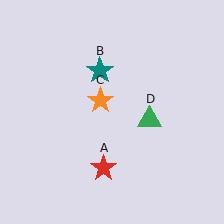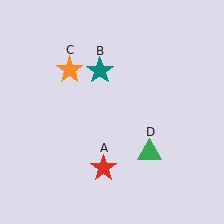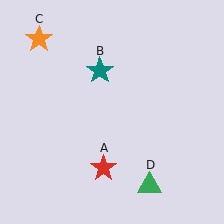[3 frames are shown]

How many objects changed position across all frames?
2 objects changed position: orange star (object C), green triangle (object D).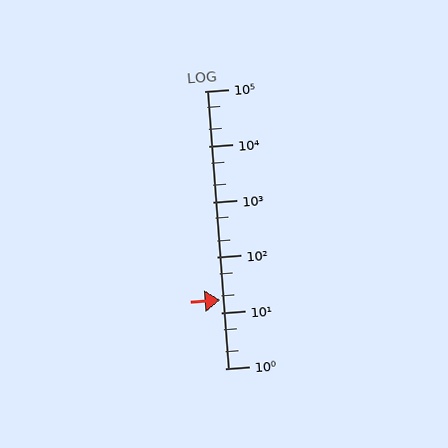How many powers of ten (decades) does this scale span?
The scale spans 5 decades, from 1 to 100000.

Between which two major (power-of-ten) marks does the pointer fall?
The pointer is between 10 and 100.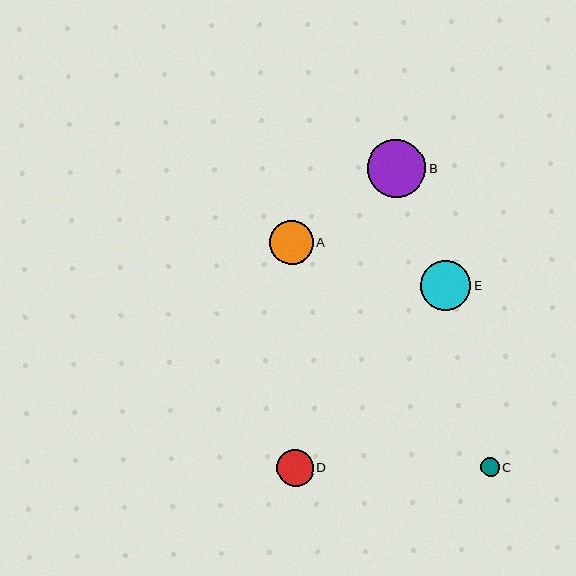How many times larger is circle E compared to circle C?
Circle E is approximately 2.7 times the size of circle C.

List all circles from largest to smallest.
From largest to smallest: B, E, A, D, C.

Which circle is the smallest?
Circle C is the smallest with a size of approximately 19 pixels.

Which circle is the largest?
Circle B is the largest with a size of approximately 58 pixels.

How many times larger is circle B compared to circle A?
Circle B is approximately 1.3 times the size of circle A.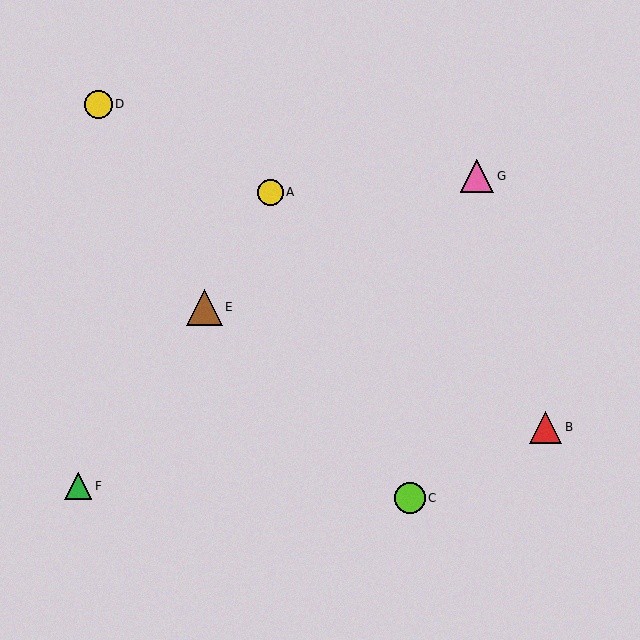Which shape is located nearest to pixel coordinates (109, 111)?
The yellow circle (labeled D) at (98, 104) is nearest to that location.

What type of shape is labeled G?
Shape G is a pink triangle.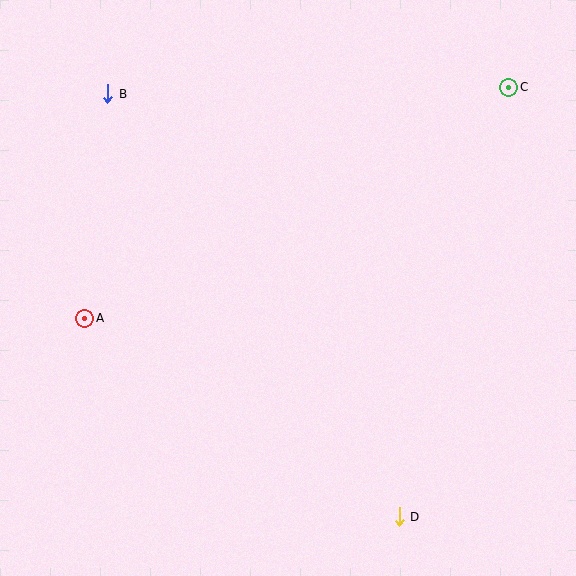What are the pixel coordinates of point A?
Point A is at (85, 318).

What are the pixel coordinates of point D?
Point D is at (399, 517).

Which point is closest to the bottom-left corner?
Point A is closest to the bottom-left corner.